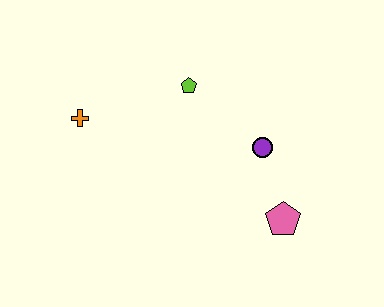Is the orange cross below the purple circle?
No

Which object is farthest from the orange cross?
The pink pentagon is farthest from the orange cross.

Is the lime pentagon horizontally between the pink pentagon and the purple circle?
No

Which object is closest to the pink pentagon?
The purple circle is closest to the pink pentagon.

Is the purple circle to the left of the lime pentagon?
No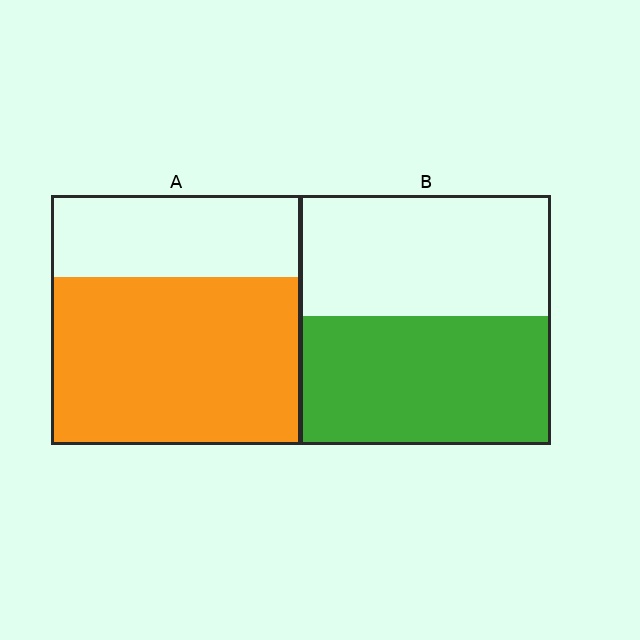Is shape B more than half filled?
Roughly half.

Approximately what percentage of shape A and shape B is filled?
A is approximately 65% and B is approximately 50%.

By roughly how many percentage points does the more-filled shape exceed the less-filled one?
By roughly 15 percentage points (A over B).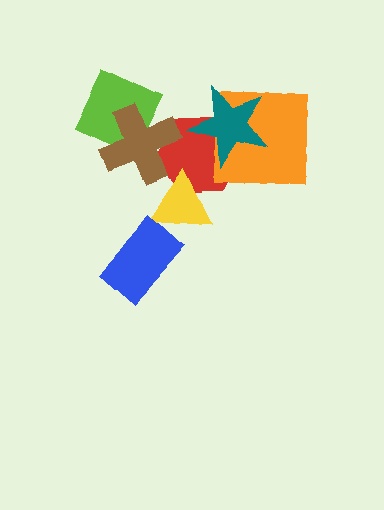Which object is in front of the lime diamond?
The brown cross is in front of the lime diamond.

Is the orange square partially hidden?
Yes, it is partially covered by another shape.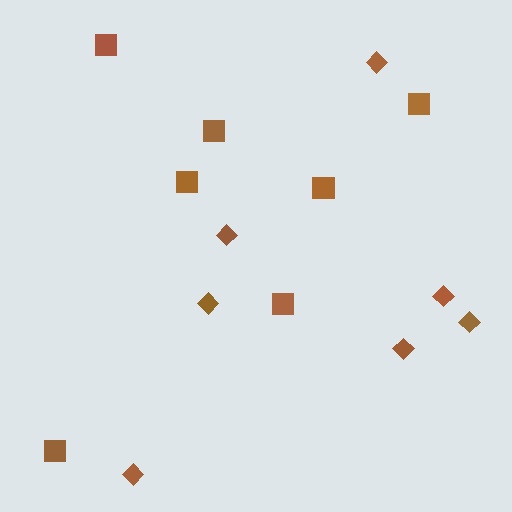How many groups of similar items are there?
There are 2 groups: one group of squares (7) and one group of diamonds (7).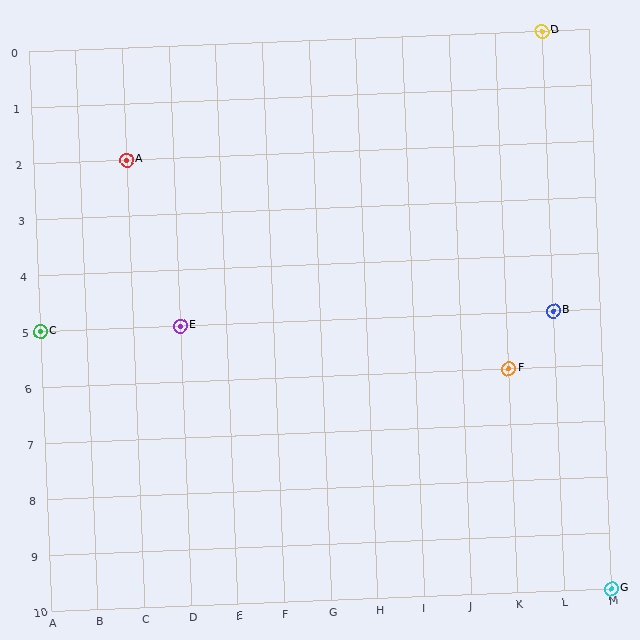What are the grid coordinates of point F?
Point F is at grid coordinates (K, 6).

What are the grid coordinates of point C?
Point C is at grid coordinates (A, 5).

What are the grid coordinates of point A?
Point A is at grid coordinates (C, 2).